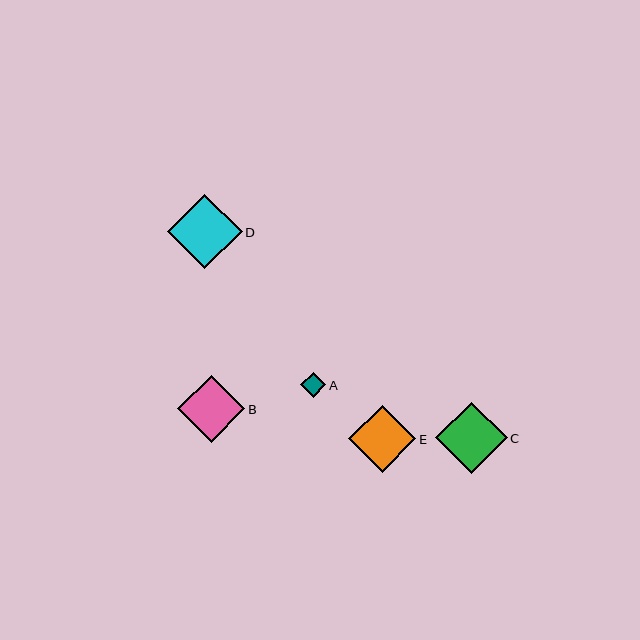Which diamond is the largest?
Diamond D is the largest with a size of approximately 75 pixels.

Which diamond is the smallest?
Diamond A is the smallest with a size of approximately 25 pixels.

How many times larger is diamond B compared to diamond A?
Diamond B is approximately 2.6 times the size of diamond A.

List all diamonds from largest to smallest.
From largest to smallest: D, C, B, E, A.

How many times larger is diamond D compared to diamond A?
Diamond D is approximately 2.9 times the size of diamond A.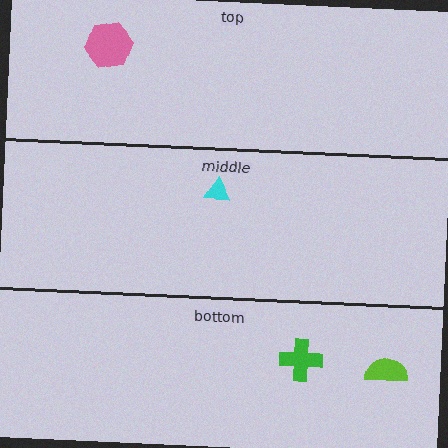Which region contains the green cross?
The bottom region.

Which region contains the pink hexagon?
The top region.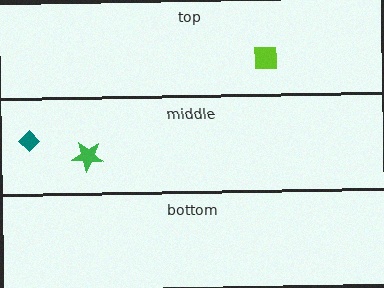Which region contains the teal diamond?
The middle region.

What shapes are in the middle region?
The green star, the teal diamond.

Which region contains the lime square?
The top region.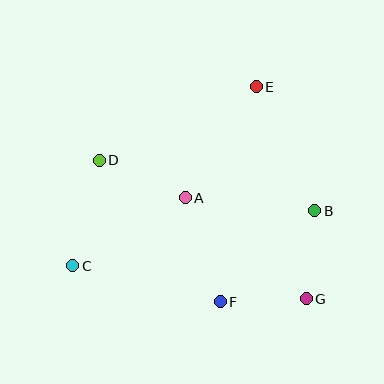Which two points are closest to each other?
Points F and G are closest to each other.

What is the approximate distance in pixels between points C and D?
The distance between C and D is approximately 109 pixels.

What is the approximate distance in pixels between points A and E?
The distance between A and E is approximately 132 pixels.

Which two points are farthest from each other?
Points C and E are farthest from each other.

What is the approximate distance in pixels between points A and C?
The distance between A and C is approximately 132 pixels.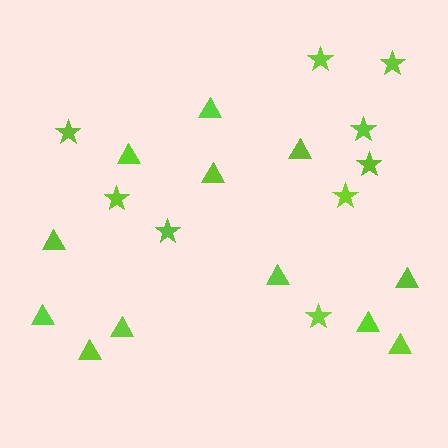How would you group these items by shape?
There are 2 groups: one group of triangles (12) and one group of stars (9).